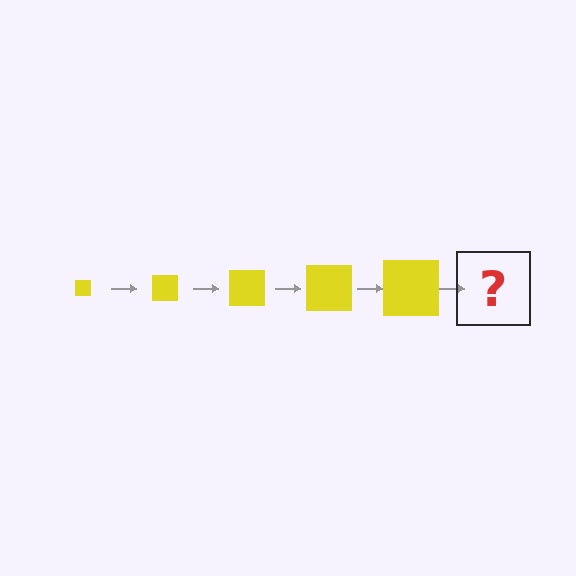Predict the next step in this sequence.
The next step is a yellow square, larger than the previous one.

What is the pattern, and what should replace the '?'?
The pattern is that the square gets progressively larger each step. The '?' should be a yellow square, larger than the previous one.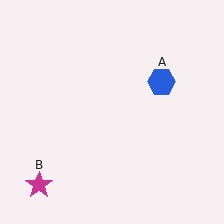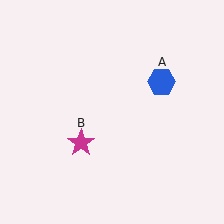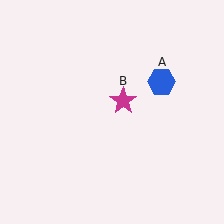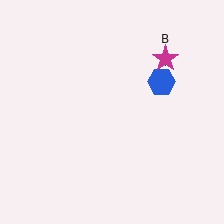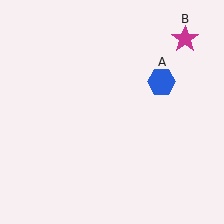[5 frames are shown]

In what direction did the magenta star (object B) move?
The magenta star (object B) moved up and to the right.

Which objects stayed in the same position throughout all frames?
Blue hexagon (object A) remained stationary.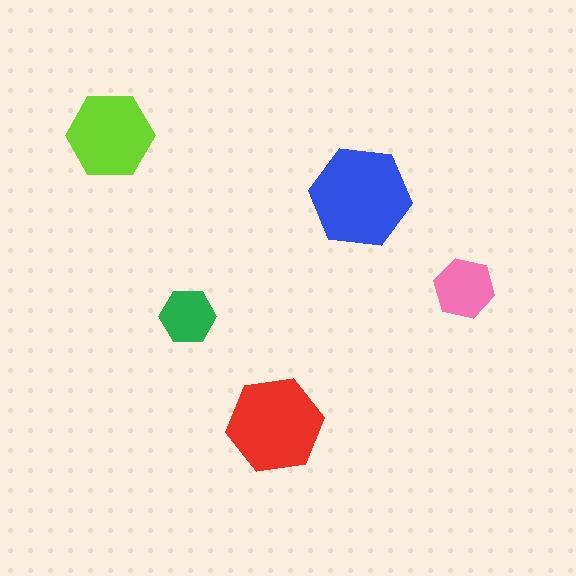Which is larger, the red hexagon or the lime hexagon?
The red one.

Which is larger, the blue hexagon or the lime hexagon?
The blue one.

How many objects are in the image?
There are 5 objects in the image.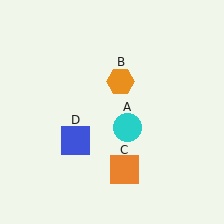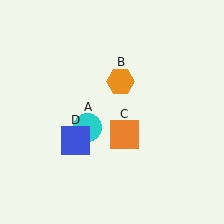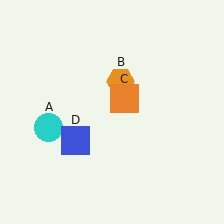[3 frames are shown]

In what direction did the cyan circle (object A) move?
The cyan circle (object A) moved left.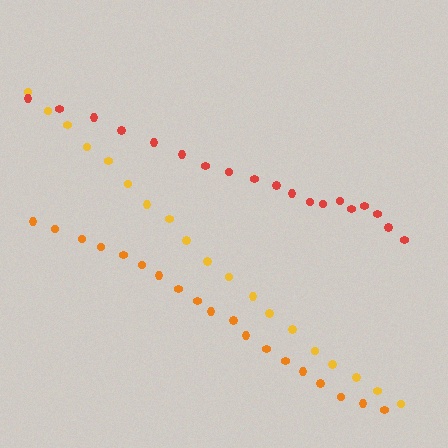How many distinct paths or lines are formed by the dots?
There are 3 distinct paths.